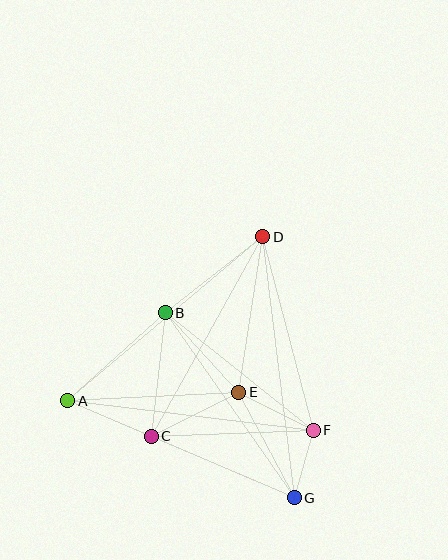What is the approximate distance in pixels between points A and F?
The distance between A and F is approximately 247 pixels.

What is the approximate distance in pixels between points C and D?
The distance between C and D is approximately 229 pixels.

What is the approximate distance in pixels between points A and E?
The distance between A and E is approximately 171 pixels.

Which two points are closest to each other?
Points F and G are closest to each other.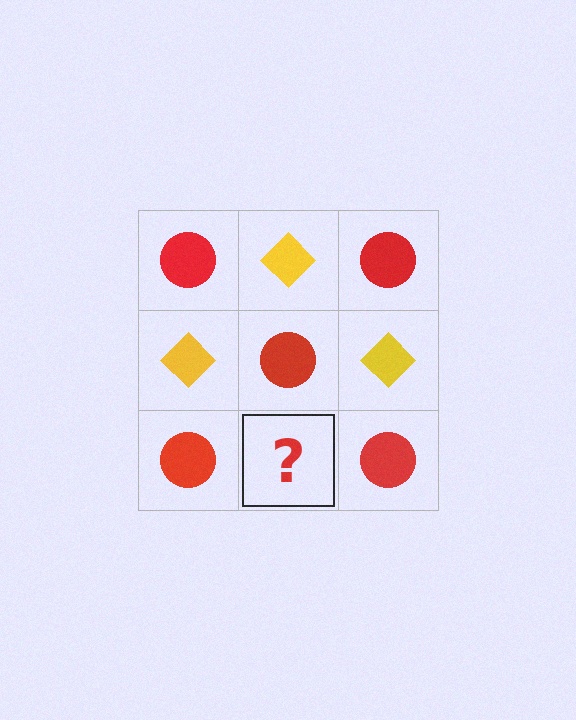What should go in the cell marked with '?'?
The missing cell should contain a yellow diamond.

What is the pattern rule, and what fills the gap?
The rule is that it alternates red circle and yellow diamond in a checkerboard pattern. The gap should be filled with a yellow diamond.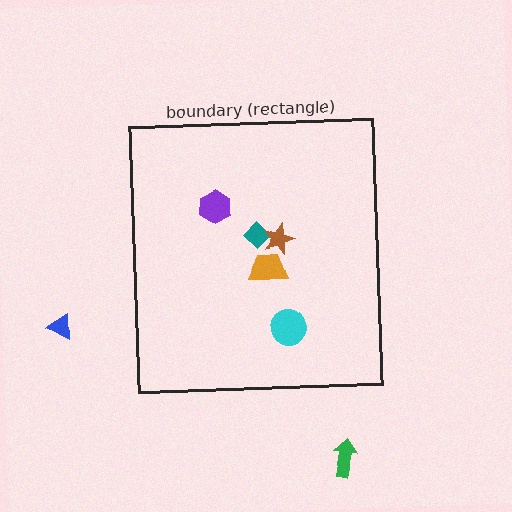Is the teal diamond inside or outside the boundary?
Inside.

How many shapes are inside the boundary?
5 inside, 2 outside.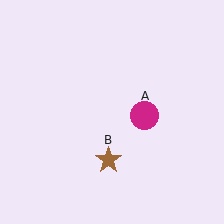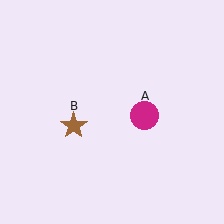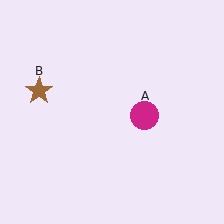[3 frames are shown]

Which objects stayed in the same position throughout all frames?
Magenta circle (object A) remained stationary.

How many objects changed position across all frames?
1 object changed position: brown star (object B).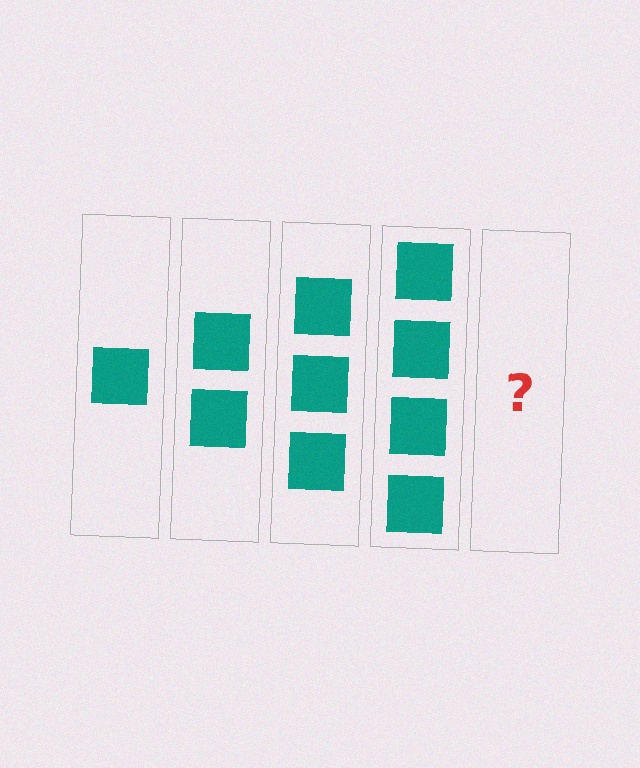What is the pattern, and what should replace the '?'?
The pattern is that each step adds one more square. The '?' should be 5 squares.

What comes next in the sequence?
The next element should be 5 squares.